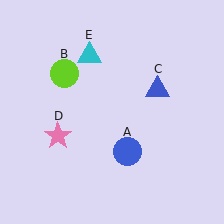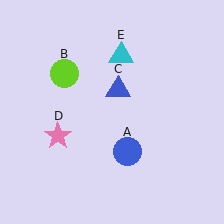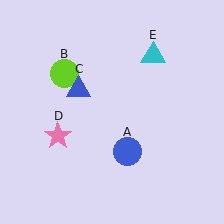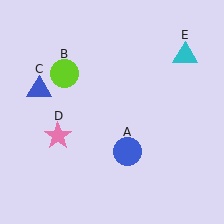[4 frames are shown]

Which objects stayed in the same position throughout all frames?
Blue circle (object A) and lime circle (object B) and pink star (object D) remained stationary.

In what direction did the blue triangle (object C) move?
The blue triangle (object C) moved left.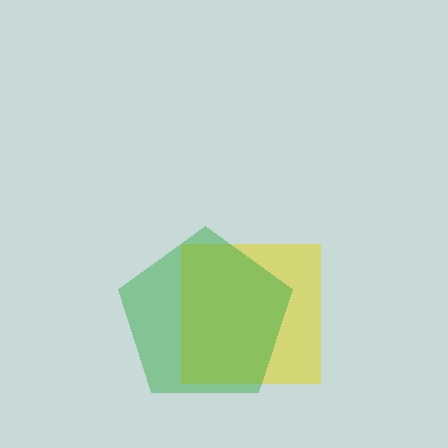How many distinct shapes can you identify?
There are 2 distinct shapes: a yellow square, a green pentagon.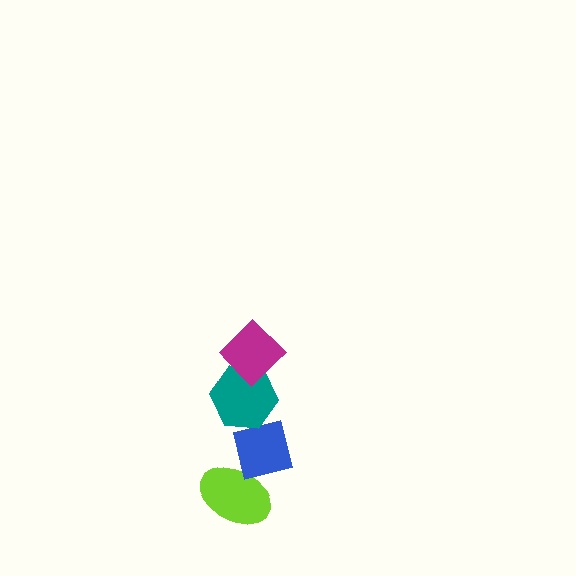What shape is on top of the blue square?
The teal hexagon is on top of the blue square.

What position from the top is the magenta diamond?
The magenta diamond is 1st from the top.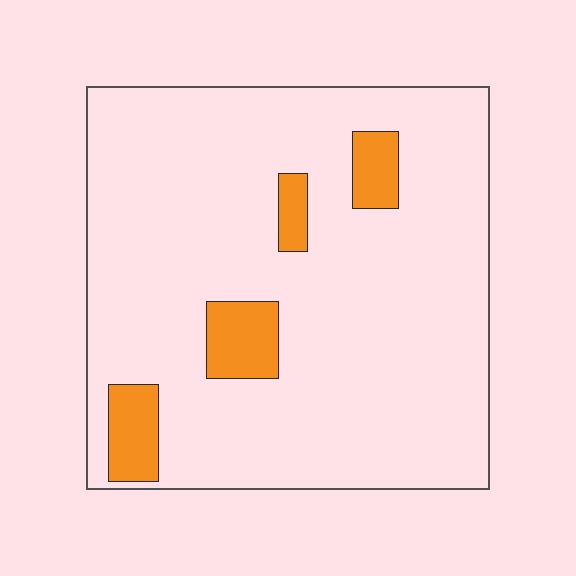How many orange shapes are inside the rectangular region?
4.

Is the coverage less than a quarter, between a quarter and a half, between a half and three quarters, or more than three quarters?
Less than a quarter.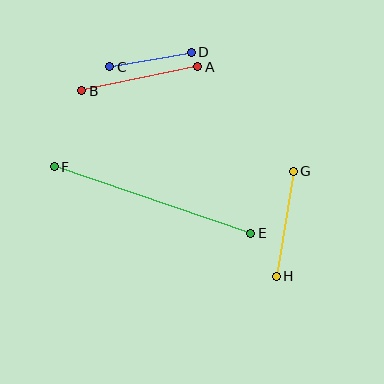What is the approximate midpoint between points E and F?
The midpoint is at approximately (153, 200) pixels.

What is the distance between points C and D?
The distance is approximately 83 pixels.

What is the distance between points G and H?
The distance is approximately 107 pixels.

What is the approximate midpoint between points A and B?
The midpoint is at approximately (140, 79) pixels.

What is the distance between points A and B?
The distance is approximately 119 pixels.